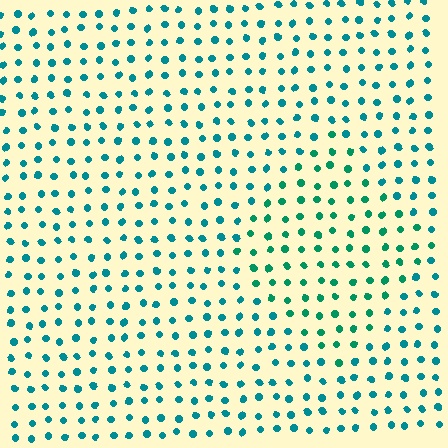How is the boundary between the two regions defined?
The boundary is defined purely by a slight shift in hue (about 25 degrees). Spacing, size, and orientation are identical on both sides.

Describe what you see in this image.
The image is filled with small teal elements in a uniform arrangement. A diamond-shaped region is visible where the elements are tinted to a slightly different hue, forming a subtle color boundary.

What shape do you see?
I see a diamond.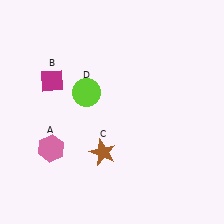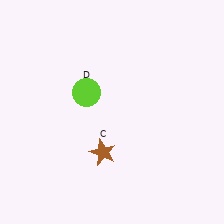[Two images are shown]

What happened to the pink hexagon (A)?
The pink hexagon (A) was removed in Image 2. It was in the bottom-left area of Image 1.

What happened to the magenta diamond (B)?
The magenta diamond (B) was removed in Image 2. It was in the top-left area of Image 1.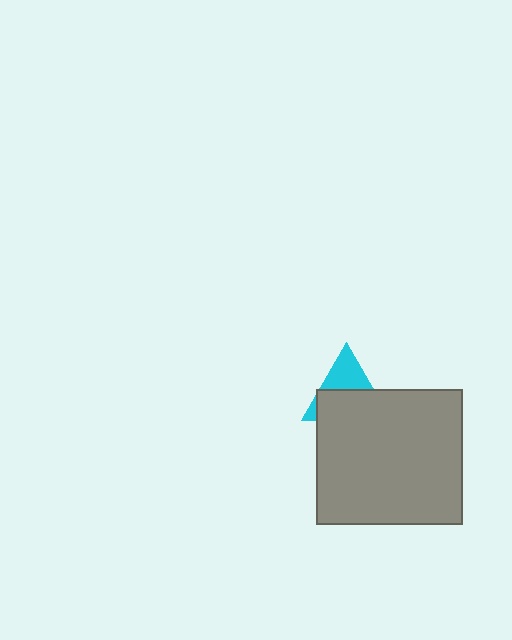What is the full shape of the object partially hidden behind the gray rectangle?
The partially hidden object is a cyan triangle.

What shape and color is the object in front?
The object in front is a gray rectangle.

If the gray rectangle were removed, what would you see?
You would see the complete cyan triangle.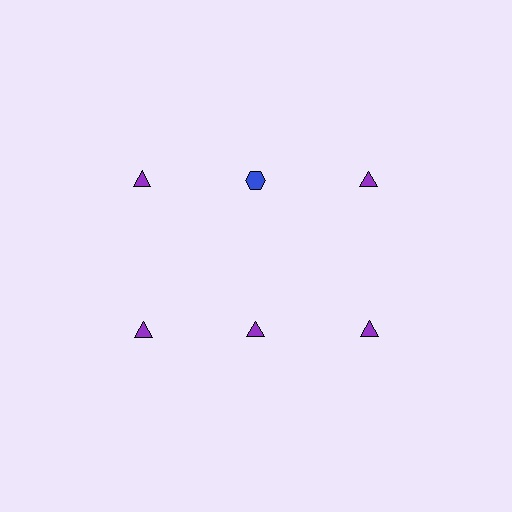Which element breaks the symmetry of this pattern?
The blue hexagon in the top row, second from left column breaks the symmetry. All other shapes are purple triangles.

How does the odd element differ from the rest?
It differs in both color (blue instead of purple) and shape (hexagon instead of triangle).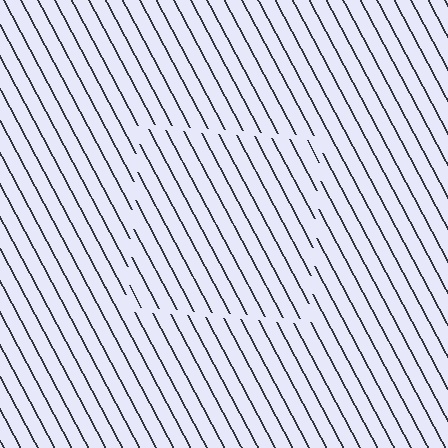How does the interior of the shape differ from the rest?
The interior of the shape contains the same grating, shifted by half a period — the contour is defined by the phase discontinuity where line-ends from the inner and outer gratings abut.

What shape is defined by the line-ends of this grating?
An illusory square. The interior of the shape contains the same grating, shifted by half a period — the contour is defined by the phase discontinuity where line-ends from the inner and outer gratings abut.